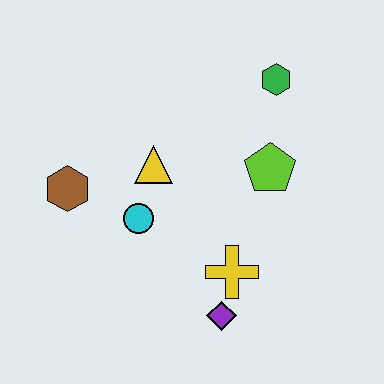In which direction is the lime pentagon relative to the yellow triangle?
The lime pentagon is to the right of the yellow triangle.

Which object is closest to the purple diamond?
The yellow cross is closest to the purple diamond.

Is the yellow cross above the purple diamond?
Yes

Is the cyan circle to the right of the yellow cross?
No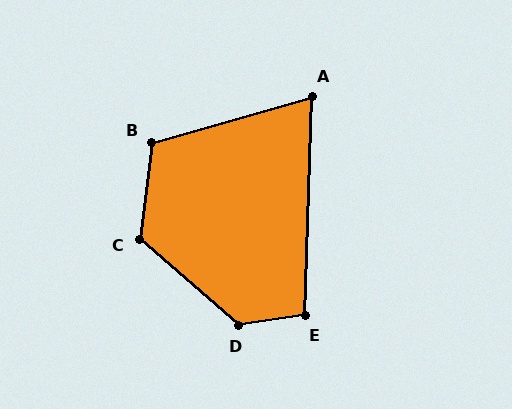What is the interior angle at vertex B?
Approximately 113 degrees (obtuse).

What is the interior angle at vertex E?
Approximately 100 degrees (obtuse).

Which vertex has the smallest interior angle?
A, at approximately 72 degrees.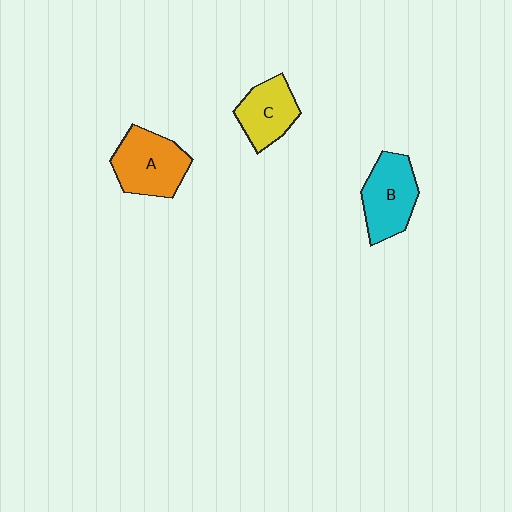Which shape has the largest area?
Shape A (orange).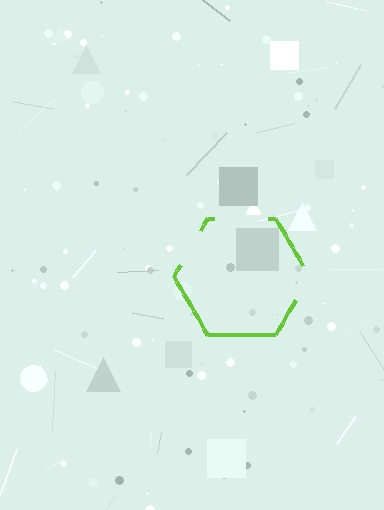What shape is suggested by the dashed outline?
The dashed outline suggests a hexagon.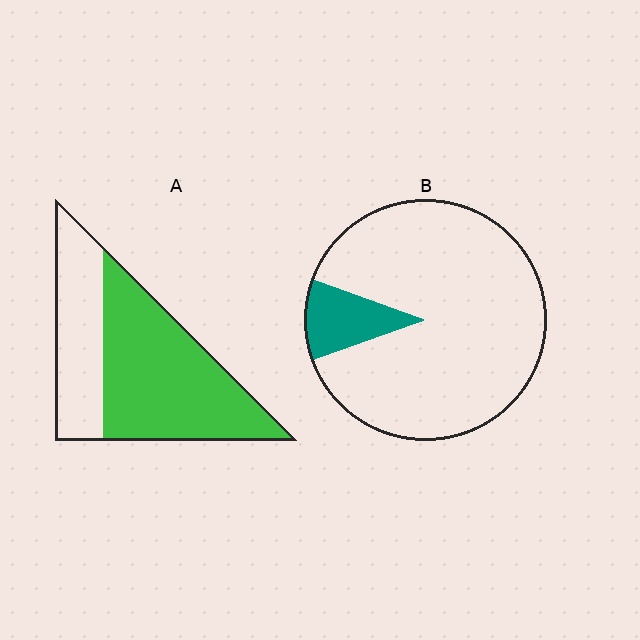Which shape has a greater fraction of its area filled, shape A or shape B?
Shape A.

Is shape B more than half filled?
No.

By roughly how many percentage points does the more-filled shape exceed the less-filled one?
By roughly 55 percentage points (A over B).